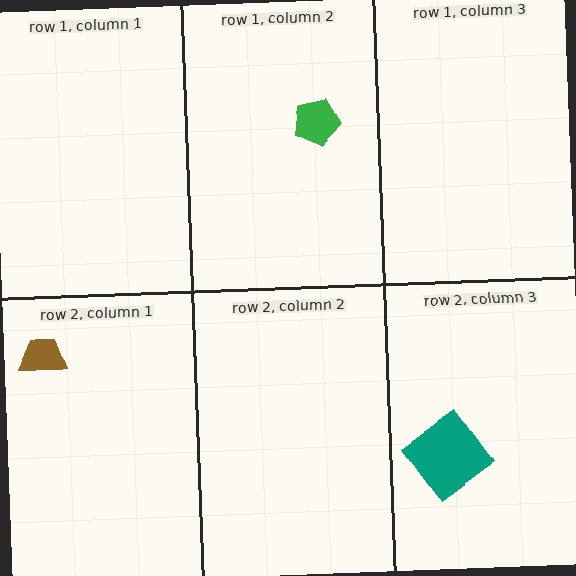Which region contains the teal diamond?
The row 2, column 3 region.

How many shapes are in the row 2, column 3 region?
1.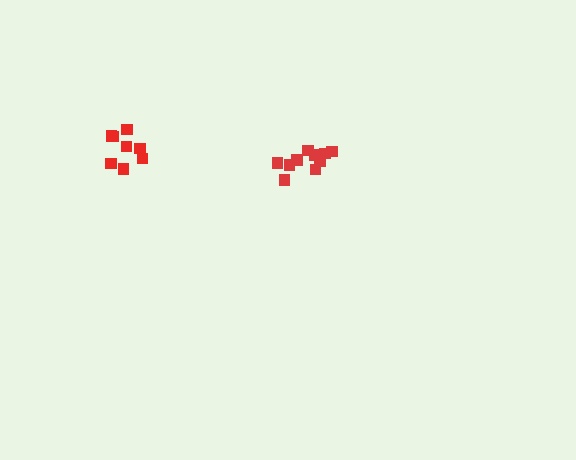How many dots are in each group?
Group 1: 10 dots, Group 2: 8 dots (18 total).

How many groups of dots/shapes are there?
There are 2 groups.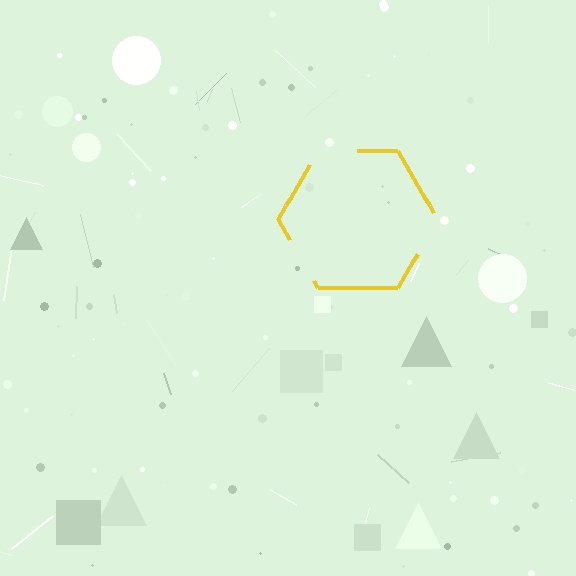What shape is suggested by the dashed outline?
The dashed outline suggests a hexagon.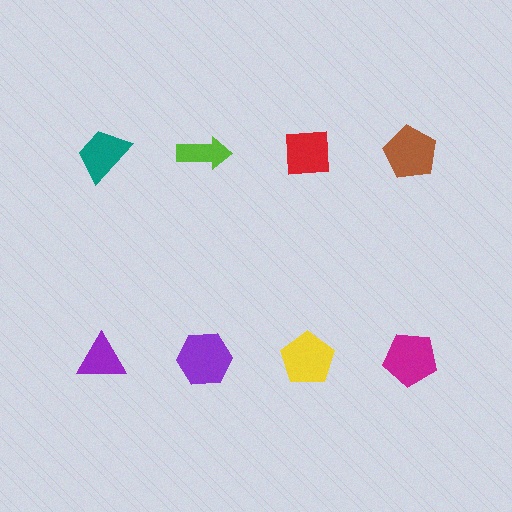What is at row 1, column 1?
A teal trapezoid.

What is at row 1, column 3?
A red square.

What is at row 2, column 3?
A yellow pentagon.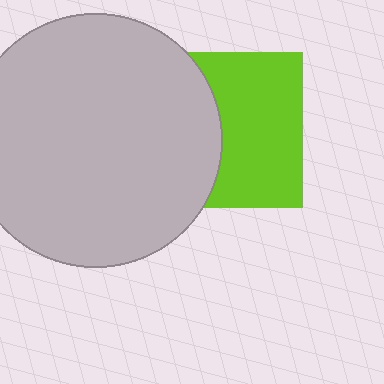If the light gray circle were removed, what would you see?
You would see the complete lime square.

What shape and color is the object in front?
The object in front is a light gray circle.